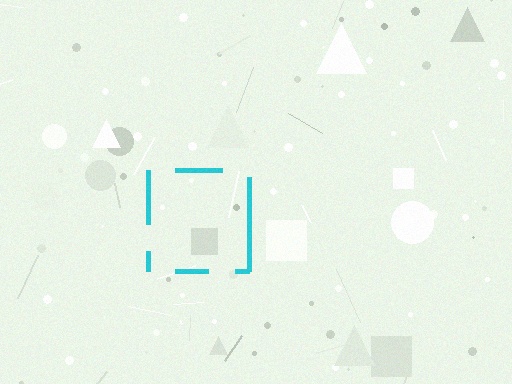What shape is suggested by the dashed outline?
The dashed outline suggests a square.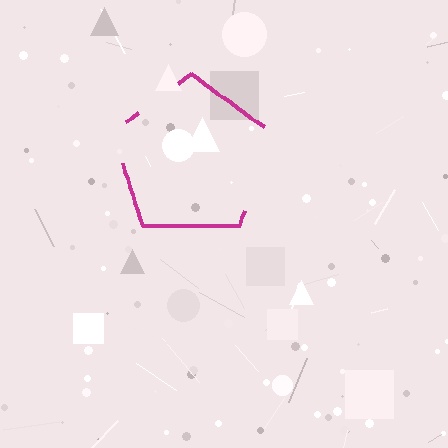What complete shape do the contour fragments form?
The contour fragments form a pentagon.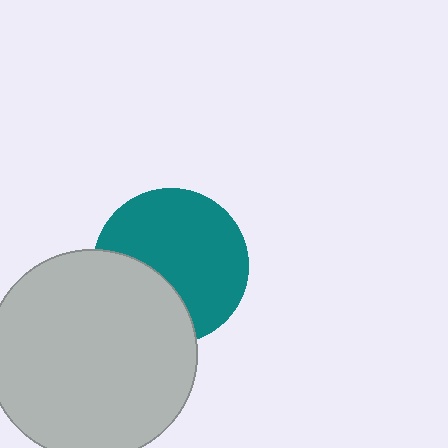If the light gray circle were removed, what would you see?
You would see the complete teal circle.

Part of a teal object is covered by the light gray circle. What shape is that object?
It is a circle.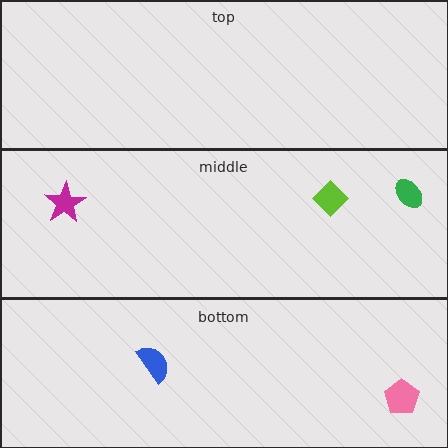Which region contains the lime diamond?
The middle region.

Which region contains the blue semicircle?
The bottom region.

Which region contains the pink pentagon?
The bottom region.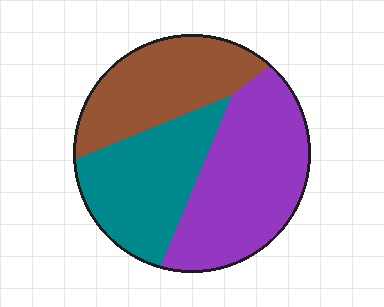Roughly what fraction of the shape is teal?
Teal takes up between a quarter and a half of the shape.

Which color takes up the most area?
Purple, at roughly 40%.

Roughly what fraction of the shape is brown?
Brown covers about 30% of the shape.